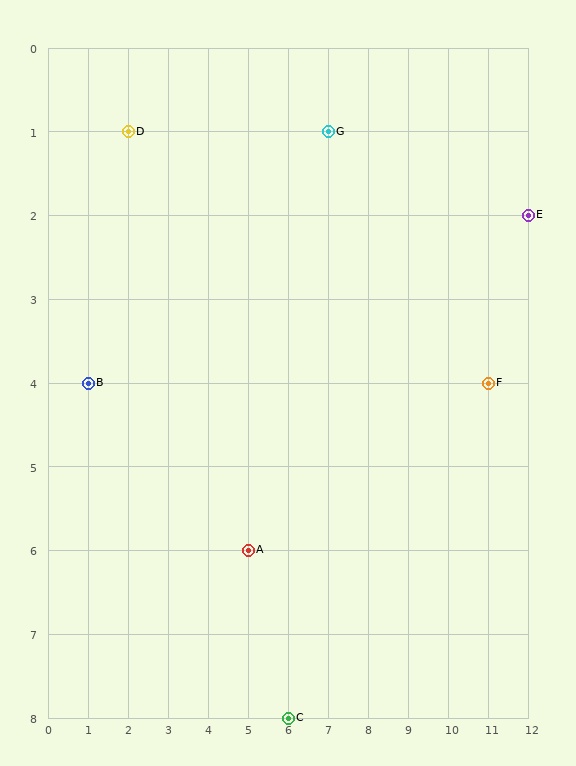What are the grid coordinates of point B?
Point B is at grid coordinates (1, 4).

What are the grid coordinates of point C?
Point C is at grid coordinates (6, 8).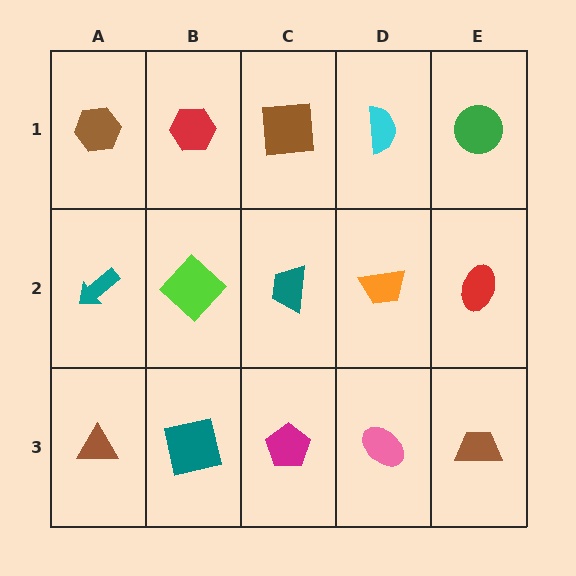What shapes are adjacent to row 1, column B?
A lime diamond (row 2, column B), a brown hexagon (row 1, column A), a brown square (row 1, column C).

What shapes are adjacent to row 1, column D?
An orange trapezoid (row 2, column D), a brown square (row 1, column C), a green circle (row 1, column E).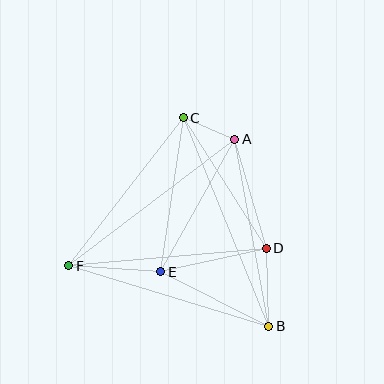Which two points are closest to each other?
Points A and C are closest to each other.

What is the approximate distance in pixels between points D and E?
The distance between D and E is approximately 108 pixels.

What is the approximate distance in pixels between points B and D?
The distance between B and D is approximately 78 pixels.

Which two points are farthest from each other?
Points B and C are farthest from each other.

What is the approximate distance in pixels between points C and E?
The distance between C and E is approximately 156 pixels.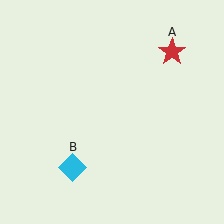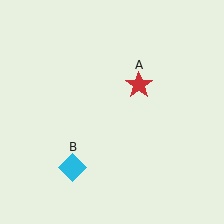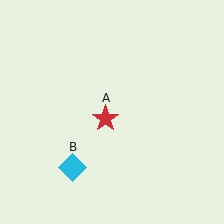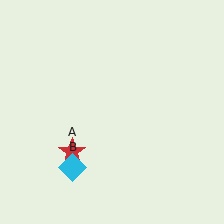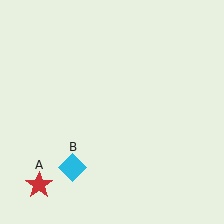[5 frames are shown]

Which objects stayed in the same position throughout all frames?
Cyan diamond (object B) remained stationary.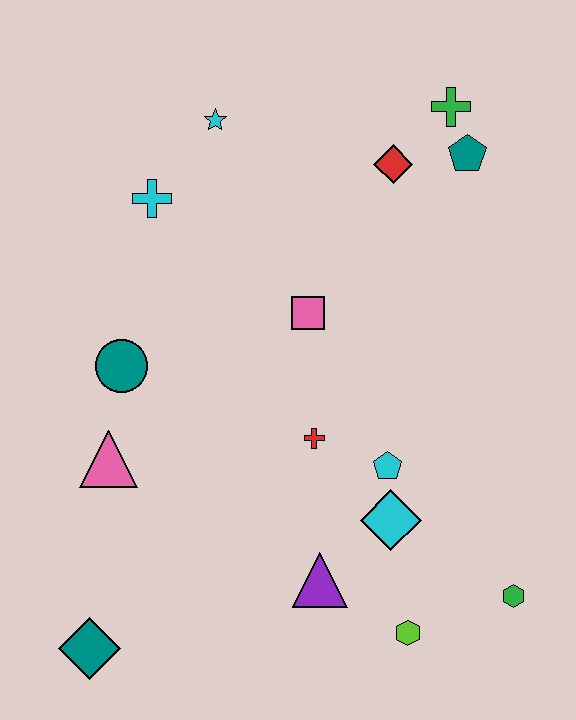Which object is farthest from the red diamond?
The teal diamond is farthest from the red diamond.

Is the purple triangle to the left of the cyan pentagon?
Yes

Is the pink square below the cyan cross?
Yes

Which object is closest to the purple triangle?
The cyan diamond is closest to the purple triangle.